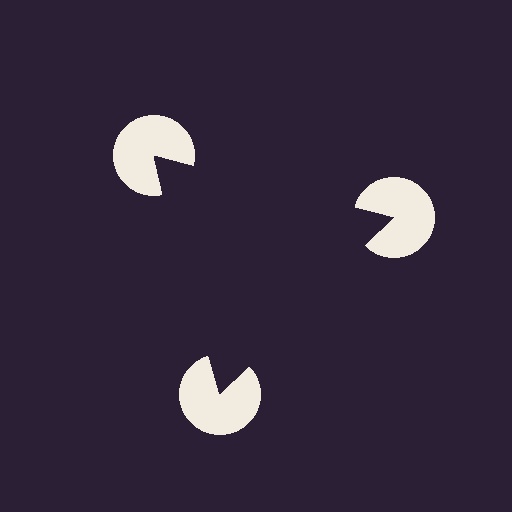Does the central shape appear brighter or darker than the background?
It typically appears slightly darker than the background, even though no actual brightness change is drawn.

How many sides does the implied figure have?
3 sides.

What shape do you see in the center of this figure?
An illusory triangle — its edges are inferred from the aligned wedge cuts in the pac-man discs, not physically drawn.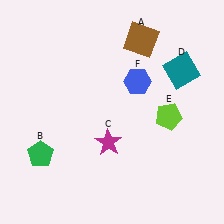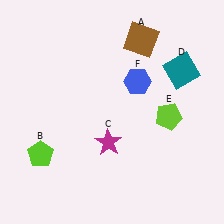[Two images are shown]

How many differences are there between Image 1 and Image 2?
There is 1 difference between the two images.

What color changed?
The pentagon (B) changed from green in Image 1 to lime in Image 2.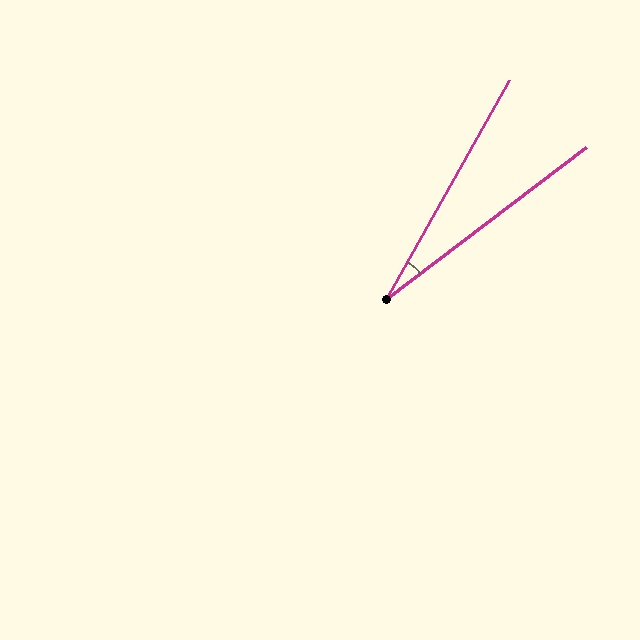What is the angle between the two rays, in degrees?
Approximately 24 degrees.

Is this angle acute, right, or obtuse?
It is acute.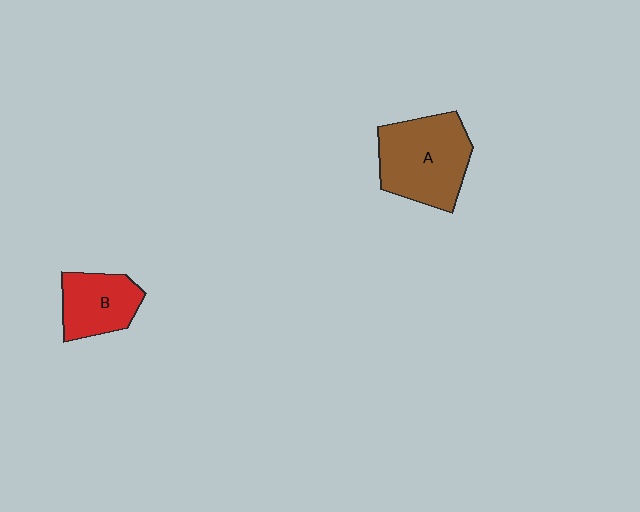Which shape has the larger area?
Shape A (brown).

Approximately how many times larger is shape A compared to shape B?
Approximately 1.6 times.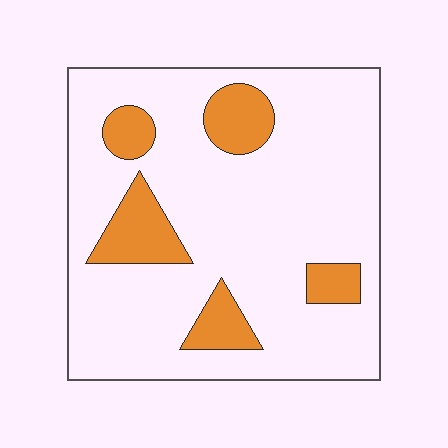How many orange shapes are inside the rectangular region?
5.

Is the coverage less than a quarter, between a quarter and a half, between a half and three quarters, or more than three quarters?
Less than a quarter.